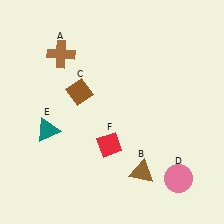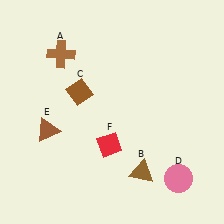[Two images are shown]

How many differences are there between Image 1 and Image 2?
There is 1 difference between the two images.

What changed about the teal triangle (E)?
In Image 1, E is teal. In Image 2, it changed to brown.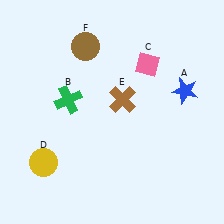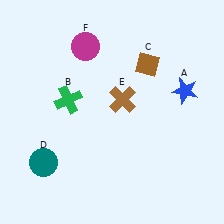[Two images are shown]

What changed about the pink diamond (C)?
In Image 1, C is pink. In Image 2, it changed to brown.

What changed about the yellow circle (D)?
In Image 1, D is yellow. In Image 2, it changed to teal.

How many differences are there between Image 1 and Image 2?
There are 3 differences between the two images.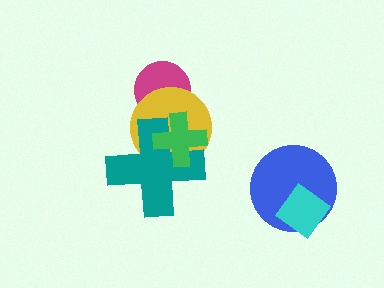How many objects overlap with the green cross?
2 objects overlap with the green cross.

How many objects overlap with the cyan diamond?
1 object overlaps with the cyan diamond.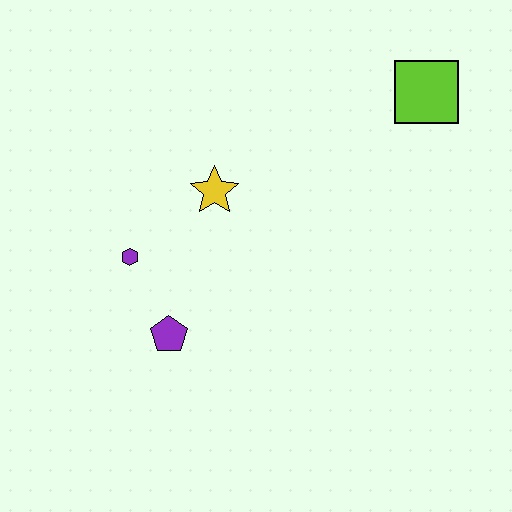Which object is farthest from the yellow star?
The lime square is farthest from the yellow star.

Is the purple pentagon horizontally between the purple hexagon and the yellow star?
Yes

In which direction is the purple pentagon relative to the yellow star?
The purple pentagon is below the yellow star.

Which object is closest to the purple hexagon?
The purple pentagon is closest to the purple hexagon.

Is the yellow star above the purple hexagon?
Yes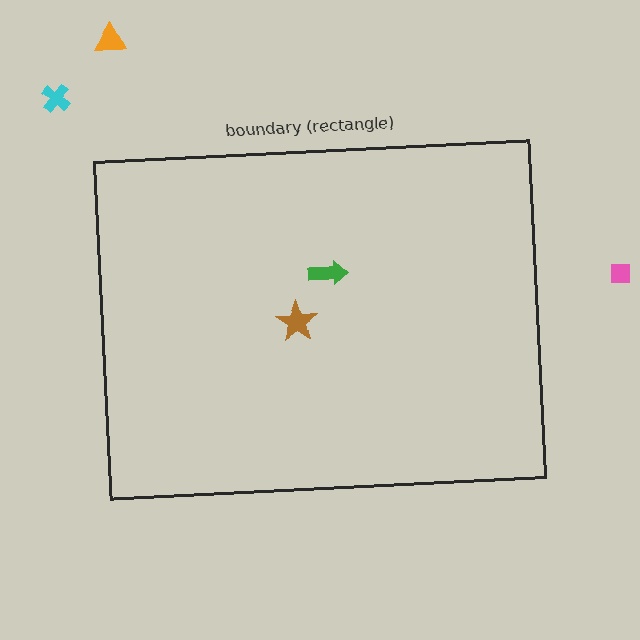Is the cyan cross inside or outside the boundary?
Outside.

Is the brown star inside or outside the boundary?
Inside.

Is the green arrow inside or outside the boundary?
Inside.